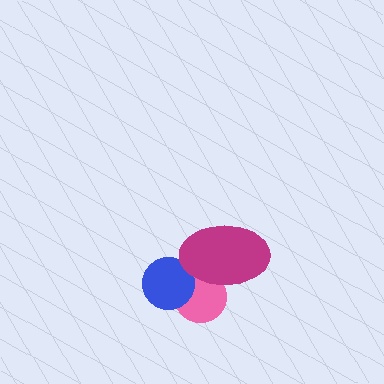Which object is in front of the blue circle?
The magenta ellipse is in front of the blue circle.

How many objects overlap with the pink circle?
2 objects overlap with the pink circle.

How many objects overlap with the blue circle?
2 objects overlap with the blue circle.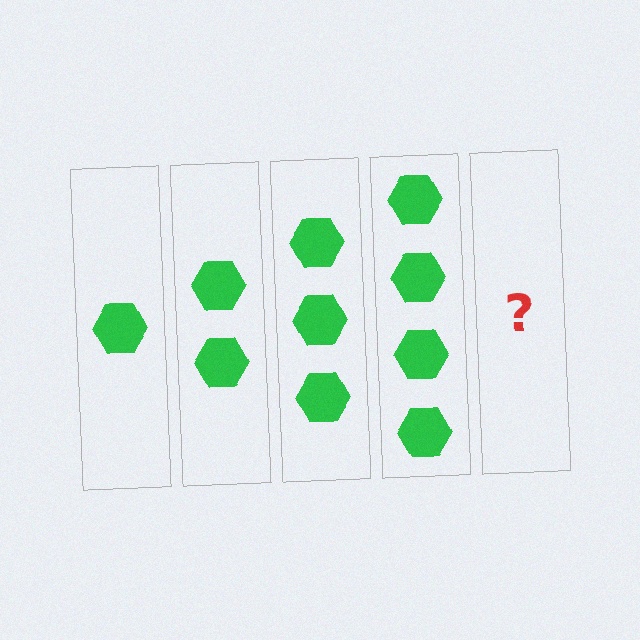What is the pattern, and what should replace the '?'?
The pattern is that each step adds one more hexagon. The '?' should be 5 hexagons.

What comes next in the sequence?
The next element should be 5 hexagons.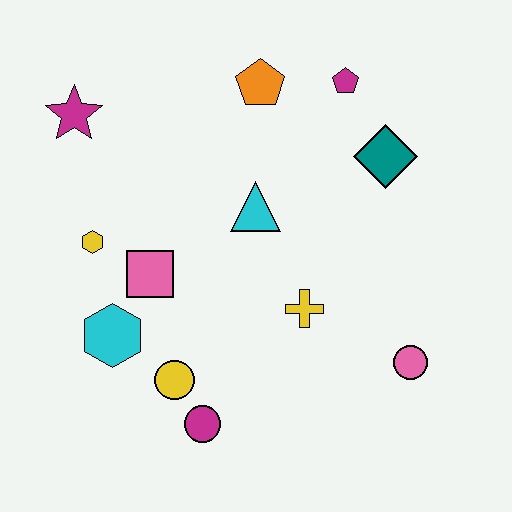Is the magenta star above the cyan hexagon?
Yes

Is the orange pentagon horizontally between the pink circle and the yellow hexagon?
Yes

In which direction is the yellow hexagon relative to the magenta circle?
The yellow hexagon is above the magenta circle.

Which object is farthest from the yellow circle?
The magenta pentagon is farthest from the yellow circle.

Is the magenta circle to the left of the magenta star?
No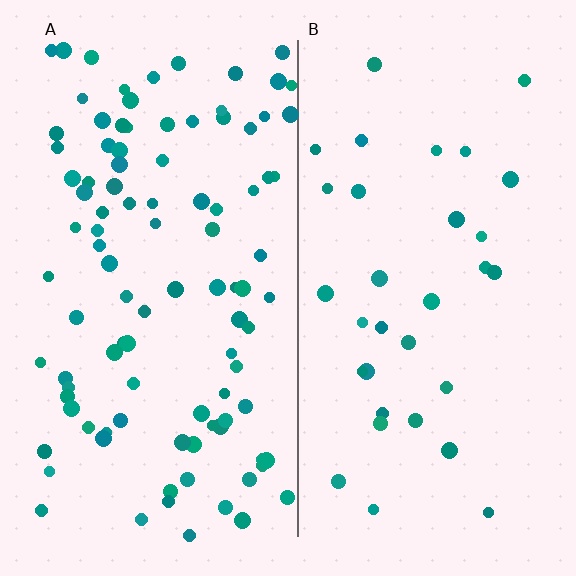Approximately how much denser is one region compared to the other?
Approximately 3.1× — region A over region B.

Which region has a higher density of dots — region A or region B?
A (the left).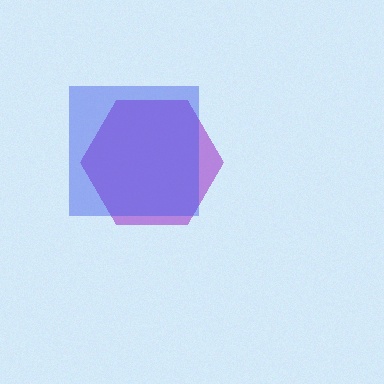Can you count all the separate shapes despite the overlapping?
Yes, there are 2 separate shapes.